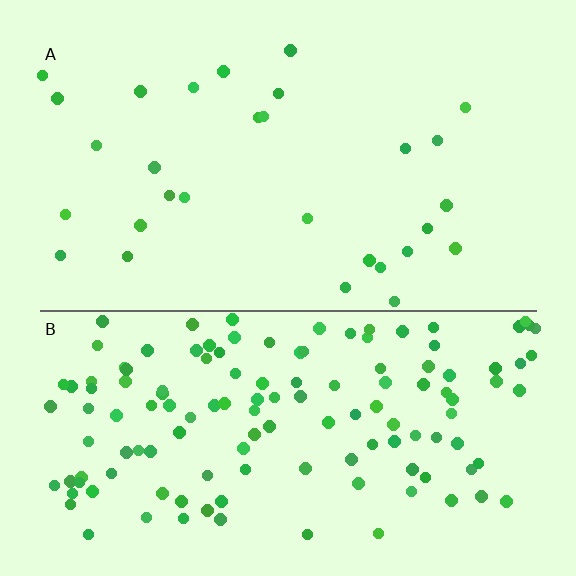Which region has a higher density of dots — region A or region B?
B (the bottom).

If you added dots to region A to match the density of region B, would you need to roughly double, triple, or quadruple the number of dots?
Approximately quadruple.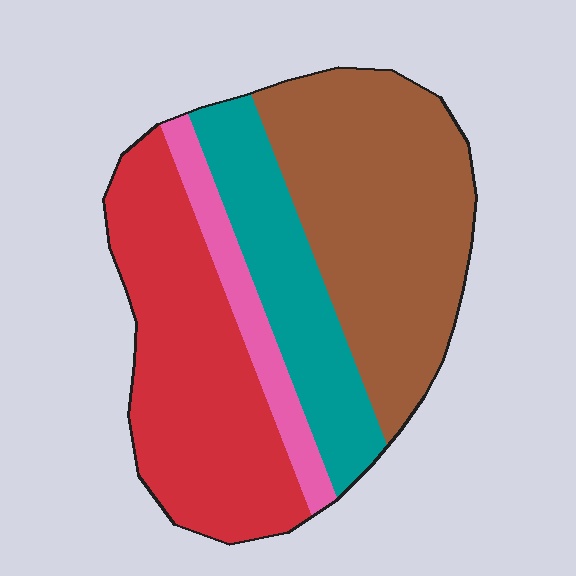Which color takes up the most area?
Brown, at roughly 40%.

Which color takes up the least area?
Pink, at roughly 10%.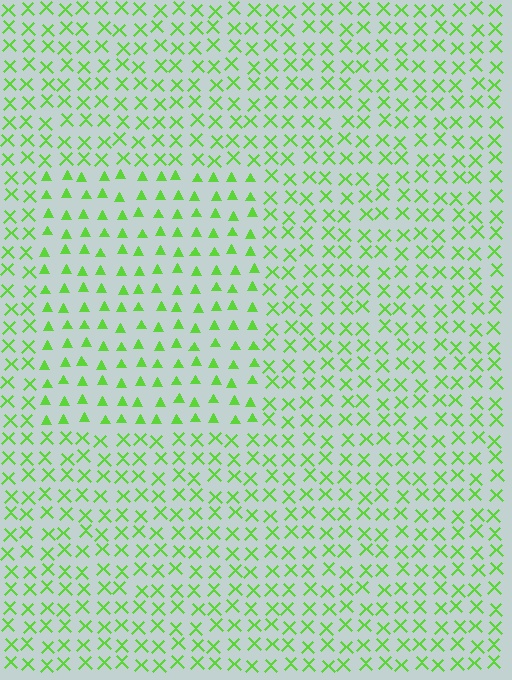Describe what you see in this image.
The image is filled with small lime elements arranged in a uniform grid. A rectangle-shaped region contains triangles, while the surrounding area contains X marks. The boundary is defined purely by the change in element shape.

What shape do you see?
I see a rectangle.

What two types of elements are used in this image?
The image uses triangles inside the rectangle region and X marks outside it.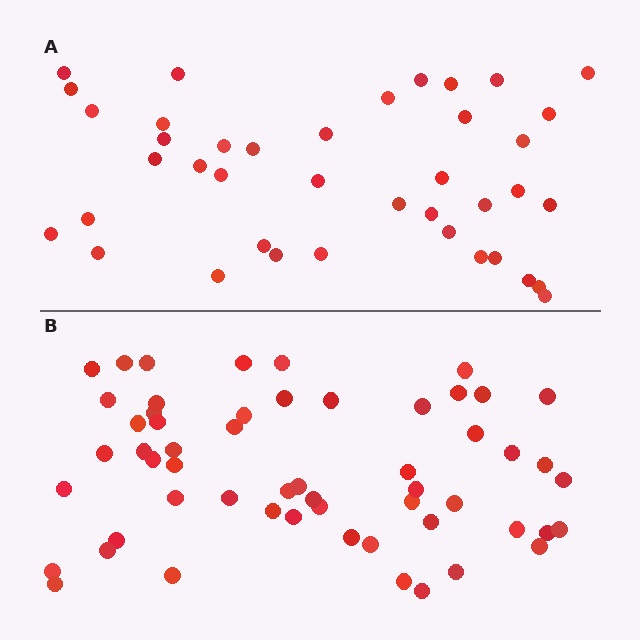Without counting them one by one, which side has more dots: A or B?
Region B (the bottom region) has more dots.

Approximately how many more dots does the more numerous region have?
Region B has approximately 15 more dots than region A.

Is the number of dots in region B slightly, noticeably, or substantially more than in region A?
Region B has noticeably more, but not dramatically so. The ratio is roughly 1.4 to 1.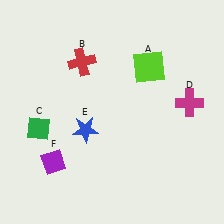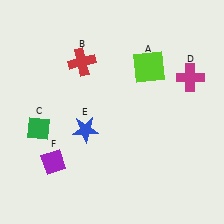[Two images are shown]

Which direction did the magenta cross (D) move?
The magenta cross (D) moved up.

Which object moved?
The magenta cross (D) moved up.